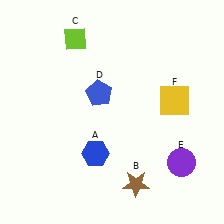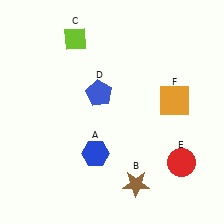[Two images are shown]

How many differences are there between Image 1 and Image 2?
There are 2 differences between the two images.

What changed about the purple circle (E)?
In Image 1, E is purple. In Image 2, it changed to red.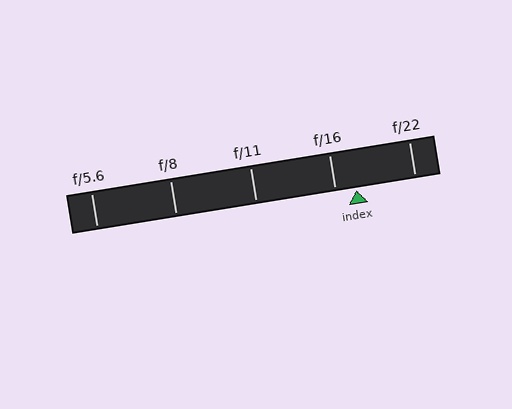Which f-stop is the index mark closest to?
The index mark is closest to f/16.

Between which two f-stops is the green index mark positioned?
The index mark is between f/16 and f/22.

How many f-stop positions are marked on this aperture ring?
There are 5 f-stop positions marked.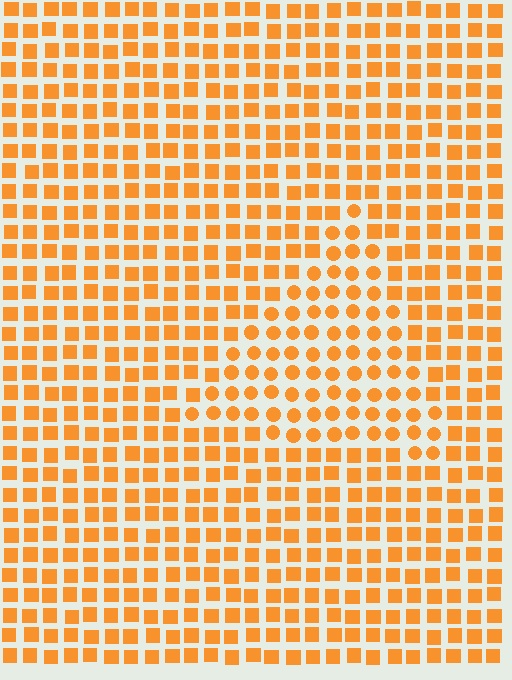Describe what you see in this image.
The image is filled with small orange elements arranged in a uniform grid. A triangle-shaped region contains circles, while the surrounding area contains squares. The boundary is defined purely by the change in element shape.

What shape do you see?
I see a triangle.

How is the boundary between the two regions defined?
The boundary is defined by a change in element shape: circles inside vs. squares outside. All elements share the same color and spacing.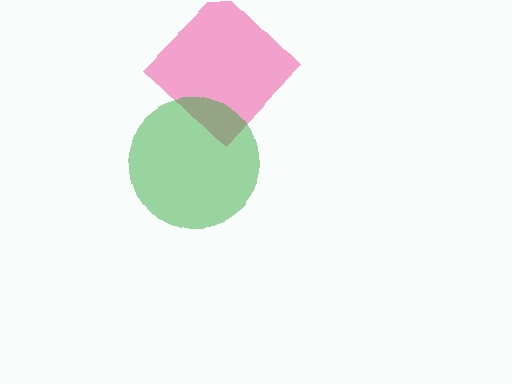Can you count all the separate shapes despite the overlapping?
Yes, there are 2 separate shapes.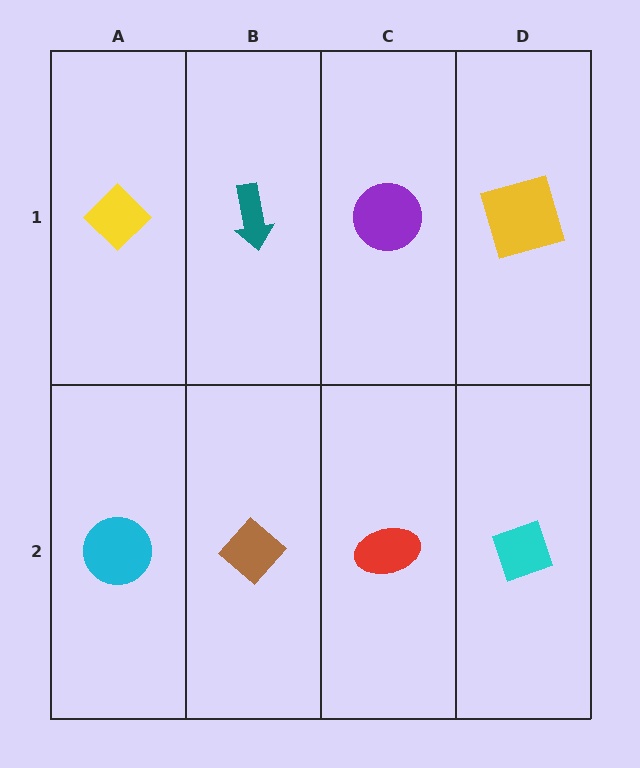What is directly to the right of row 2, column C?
A cyan diamond.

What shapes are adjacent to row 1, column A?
A cyan circle (row 2, column A), a teal arrow (row 1, column B).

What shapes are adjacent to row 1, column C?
A red ellipse (row 2, column C), a teal arrow (row 1, column B), a yellow square (row 1, column D).